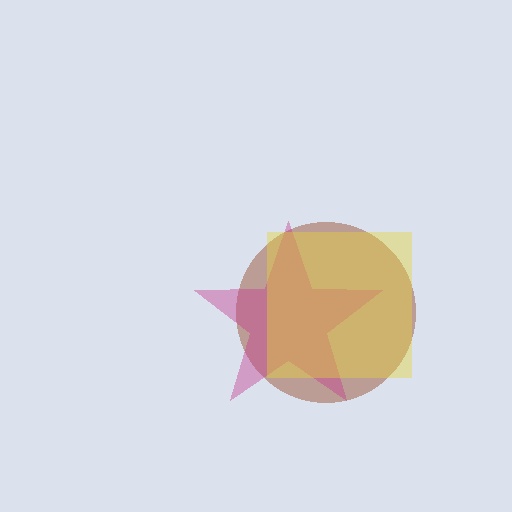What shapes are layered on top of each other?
The layered shapes are: a brown circle, a magenta star, a yellow square.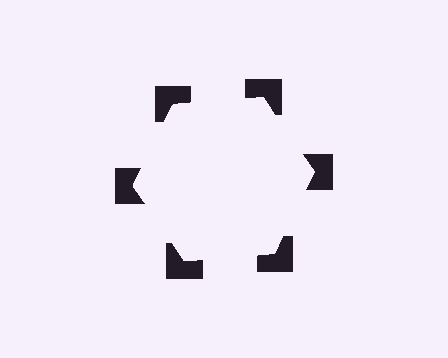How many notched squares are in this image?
There are 6 — one at each vertex of the illusory hexagon.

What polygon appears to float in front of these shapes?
An illusory hexagon — its edges are inferred from the aligned wedge cuts in the notched squares, not physically drawn.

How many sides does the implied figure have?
6 sides.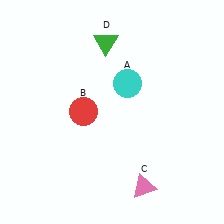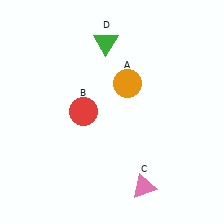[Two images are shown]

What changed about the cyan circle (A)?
In Image 1, A is cyan. In Image 2, it changed to orange.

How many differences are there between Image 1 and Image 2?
There is 1 difference between the two images.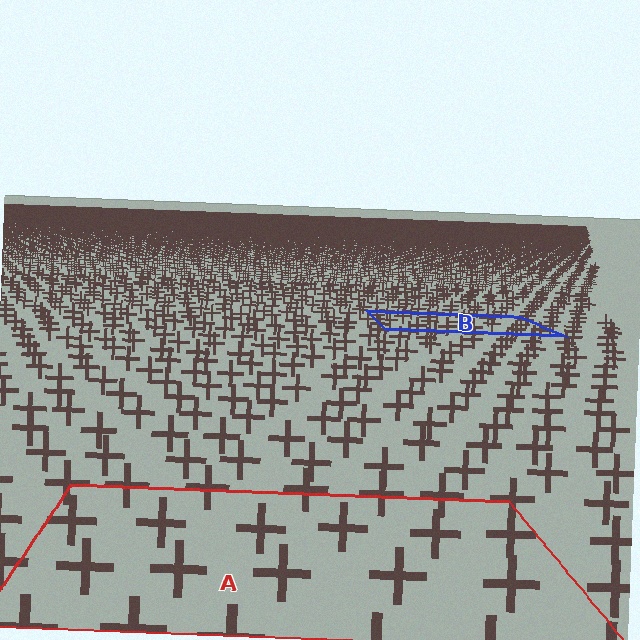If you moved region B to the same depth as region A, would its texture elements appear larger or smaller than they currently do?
They would appear larger. At a closer depth, the same texture elements are projected at a bigger on-screen size.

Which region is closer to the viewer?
Region A is closer. The texture elements there are larger and more spread out.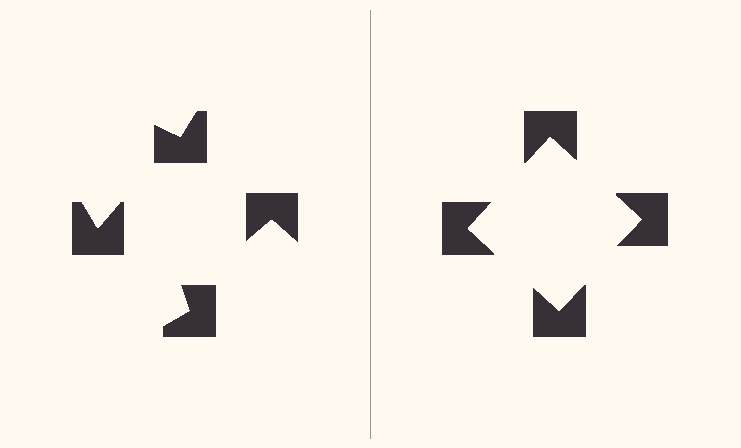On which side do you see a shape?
An illusory square appears on the right side. On the left side the wedge cuts are rotated, so no coherent shape forms.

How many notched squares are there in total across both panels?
8 — 4 on each side.